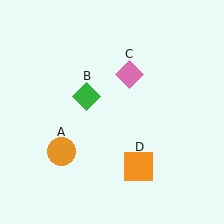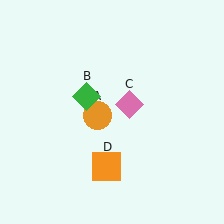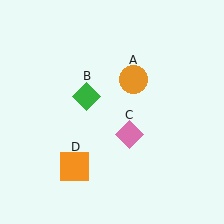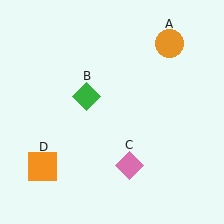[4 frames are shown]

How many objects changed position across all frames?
3 objects changed position: orange circle (object A), pink diamond (object C), orange square (object D).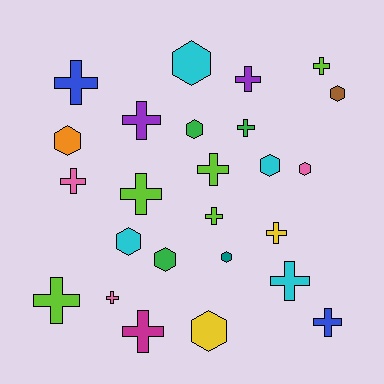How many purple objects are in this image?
There are 2 purple objects.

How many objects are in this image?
There are 25 objects.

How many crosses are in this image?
There are 15 crosses.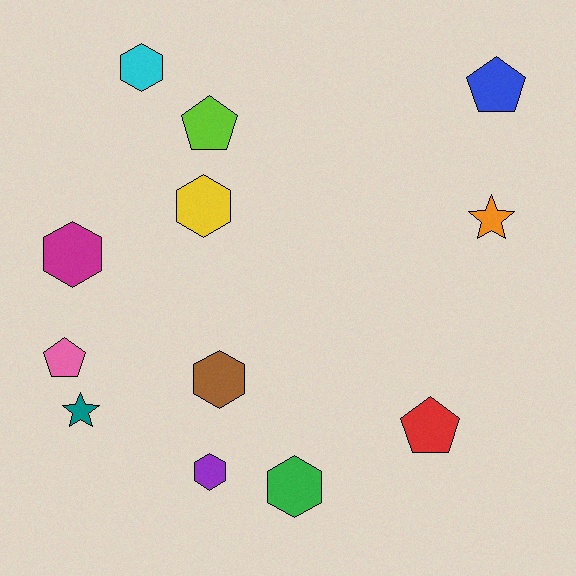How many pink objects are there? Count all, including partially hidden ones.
There is 1 pink object.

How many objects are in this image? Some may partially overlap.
There are 12 objects.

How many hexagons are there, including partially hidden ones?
There are 6 hexagons.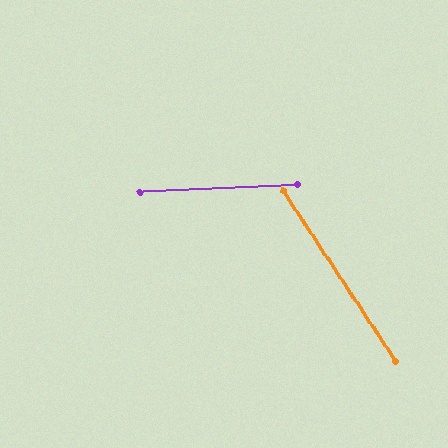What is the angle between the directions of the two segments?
Approximately 60 degrees.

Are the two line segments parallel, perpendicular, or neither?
Neither parallel nor perpendicular — they differ by about 60°.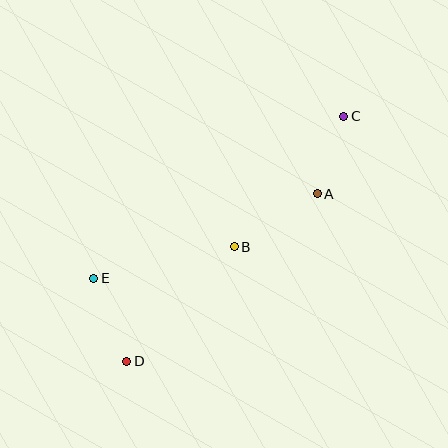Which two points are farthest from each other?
Points C and D are farthest from each other.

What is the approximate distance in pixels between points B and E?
The distance between B and E is approximately 144 pixels.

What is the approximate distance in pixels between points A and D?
The distance between A and D is approximately 254 pixels.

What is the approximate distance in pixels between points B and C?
The distance between B and C is approximately 170 pixels.